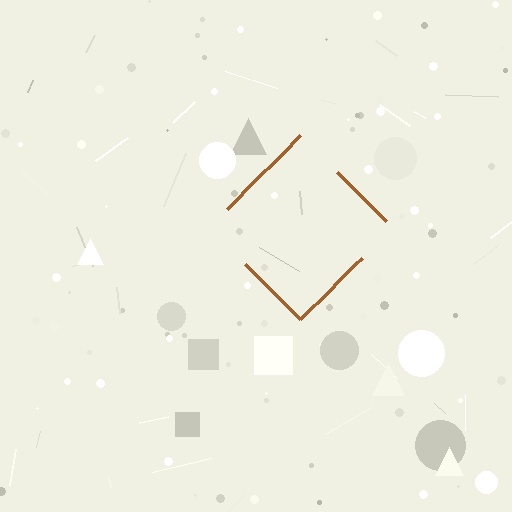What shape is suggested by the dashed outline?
The dashed outline suggests a diamond.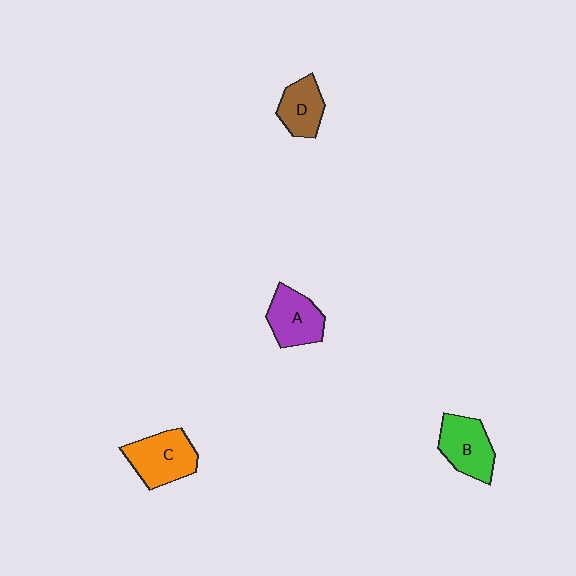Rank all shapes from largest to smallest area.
From largest to smallest: C (orange), B (green), A (purple), D (brown).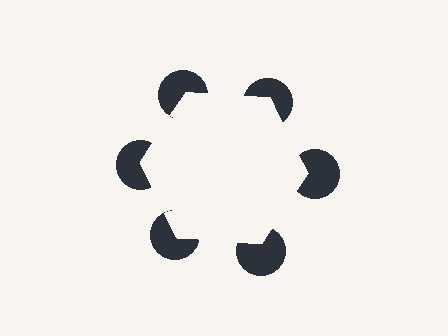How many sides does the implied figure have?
6 sides.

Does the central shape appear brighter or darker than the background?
It typically appears slightly brighter than the background, even though no actual brightness change is drawn.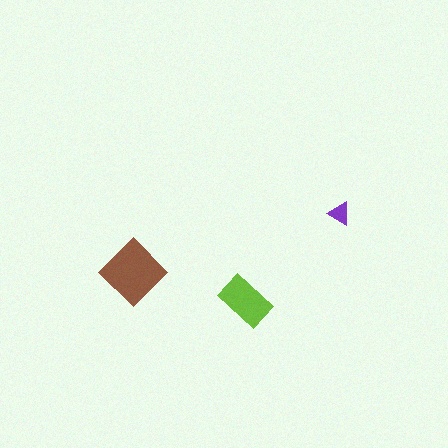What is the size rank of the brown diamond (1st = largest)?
1st.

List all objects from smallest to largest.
The purple triangle, the lime rectangle, the brown diamond.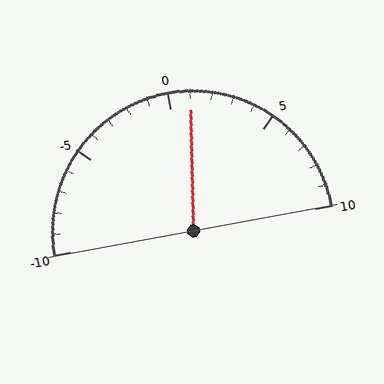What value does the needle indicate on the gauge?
The needle indicates approximately 1.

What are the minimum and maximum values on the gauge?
The gauge ranges from -10 to 10.